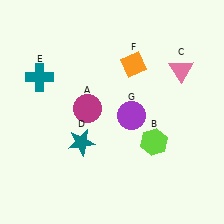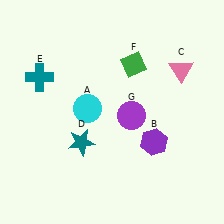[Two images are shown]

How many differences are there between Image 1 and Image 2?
There are 3 differences between the two images.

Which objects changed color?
A changed from magenta to cyan. B changed from lime to purple. F changed from orange to green.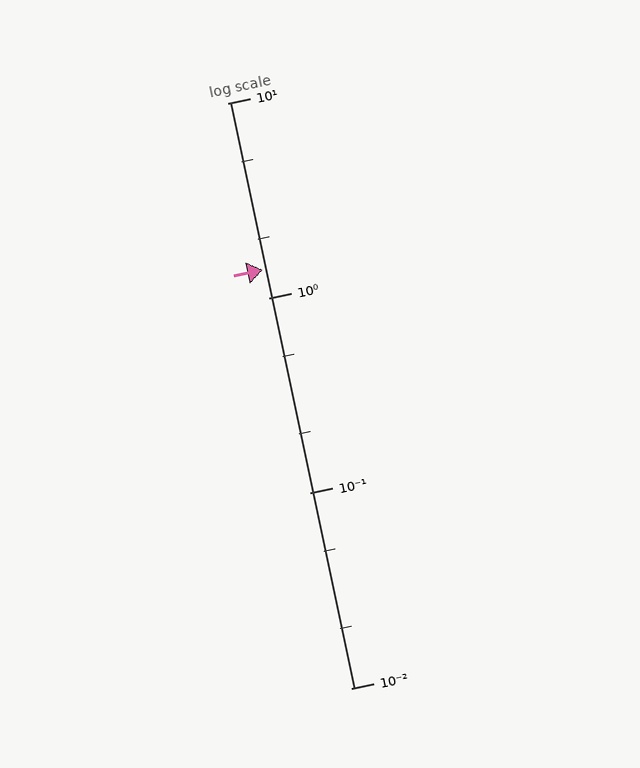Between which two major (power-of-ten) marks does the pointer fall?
The pointer is between 1 and 10.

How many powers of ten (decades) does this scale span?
The scale spans 3 decades, from 0.01 to 10.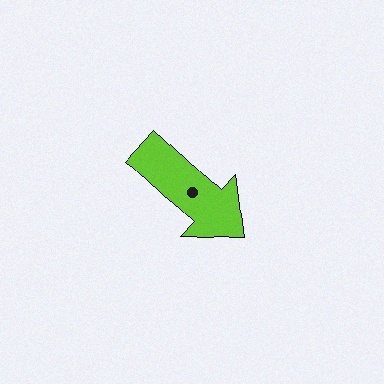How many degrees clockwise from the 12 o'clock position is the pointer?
Approximately 132 degrees.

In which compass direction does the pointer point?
Southeast.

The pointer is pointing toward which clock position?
Roughly 4 o'clock.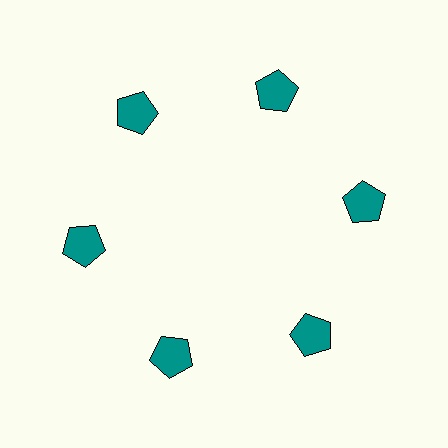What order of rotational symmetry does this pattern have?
This pattern has 6-fold rotational symmetry.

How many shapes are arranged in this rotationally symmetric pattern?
There are 6 shapes, arranged in 6 groups of 1.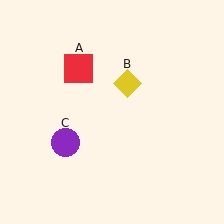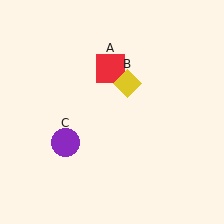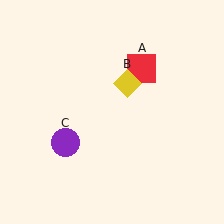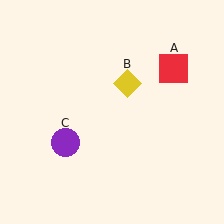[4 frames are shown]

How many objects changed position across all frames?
1 object changed position: red square (object A).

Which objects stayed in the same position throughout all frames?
Yellow diamond (object B) and purple circle (object C) remained stationary.